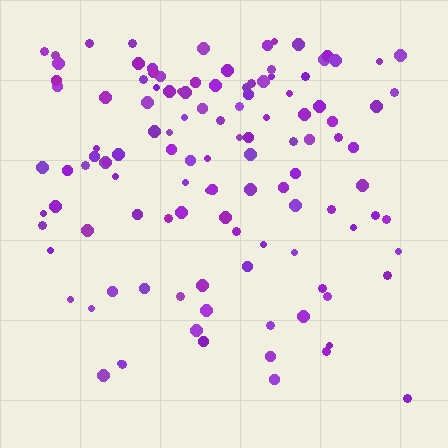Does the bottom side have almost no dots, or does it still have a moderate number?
Still a moderate number, just noticeably fewer than the top.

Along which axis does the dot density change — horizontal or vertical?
Vertical.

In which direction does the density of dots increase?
From bottom to top, with the top side densest.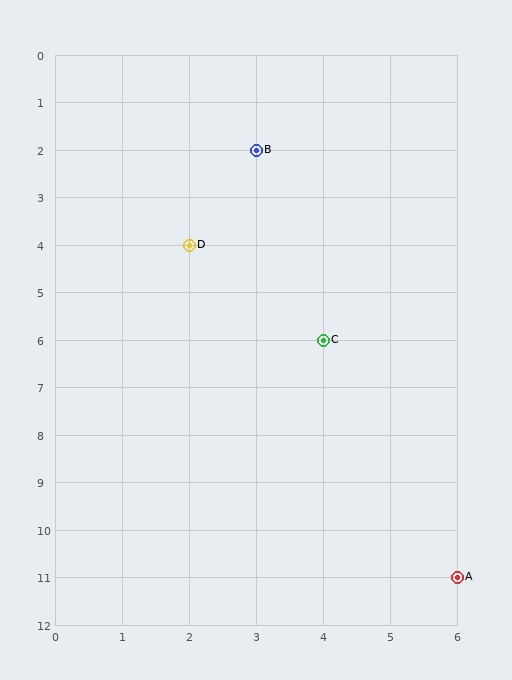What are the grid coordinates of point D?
Point D is at grid coordinates (2, 4).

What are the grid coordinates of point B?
Point B is at grid coordinates (3, 2).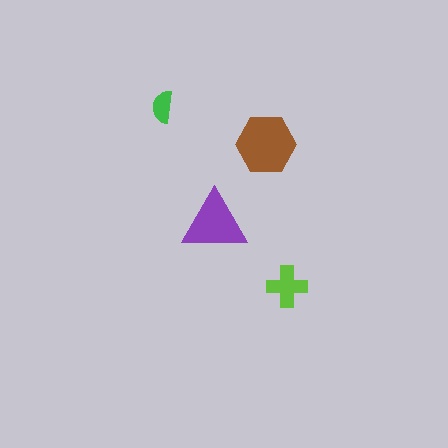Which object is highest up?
The green semicircle is topmost.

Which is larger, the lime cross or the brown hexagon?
The brown hexagon.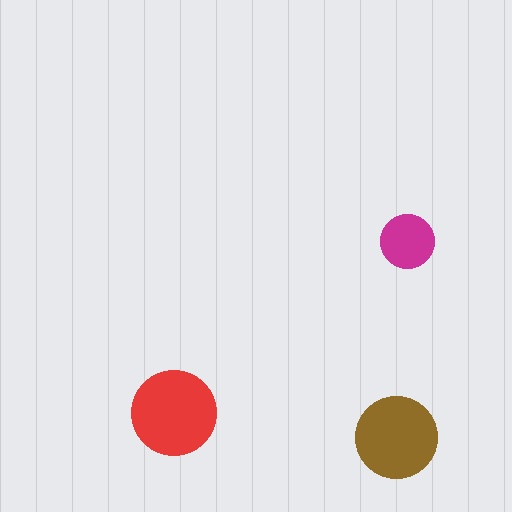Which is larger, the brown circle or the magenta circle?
The brown one.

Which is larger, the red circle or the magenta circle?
The red one.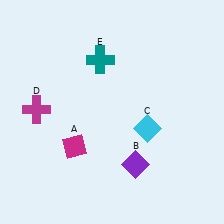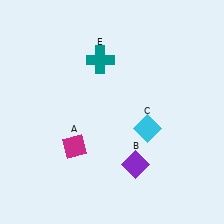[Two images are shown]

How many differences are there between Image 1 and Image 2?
There is 1 difference between the two images.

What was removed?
The magenta cross (D) was removed in Image 2.